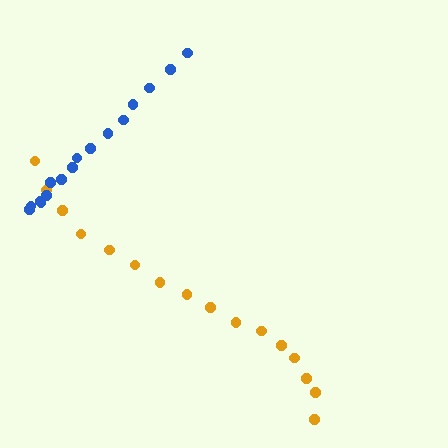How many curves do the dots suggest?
There are 2 distinct paths.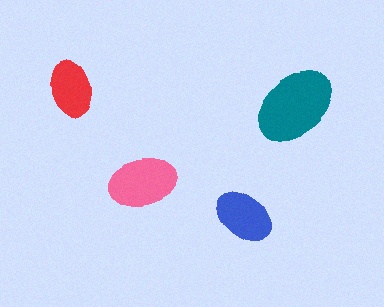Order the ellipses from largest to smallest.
the teal one, the pink one, the blue one, the red one.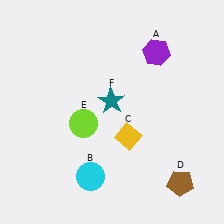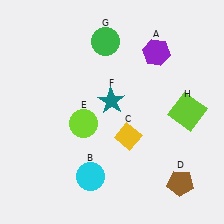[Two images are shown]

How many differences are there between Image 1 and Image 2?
There are 2 differences between the two images.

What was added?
A green circle (G), a lime square (H) were added in Image 2.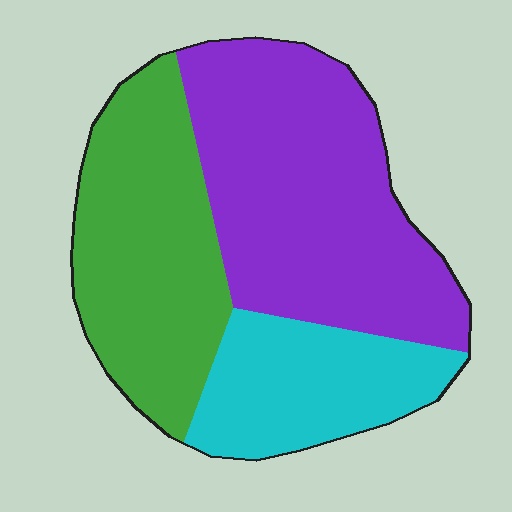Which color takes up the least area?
Cyan, at roughly 20%.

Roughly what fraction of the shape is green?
Green takes up about one third (1/3) of the shape.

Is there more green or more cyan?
Green.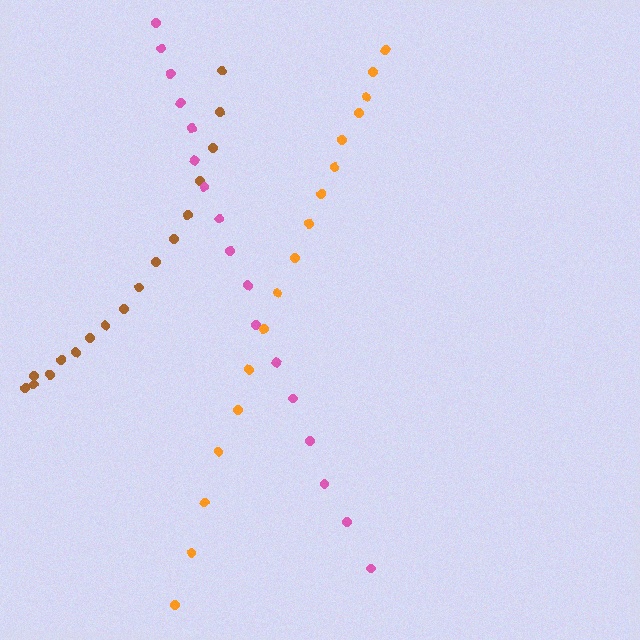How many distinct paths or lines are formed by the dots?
There are 3 distinct paths.